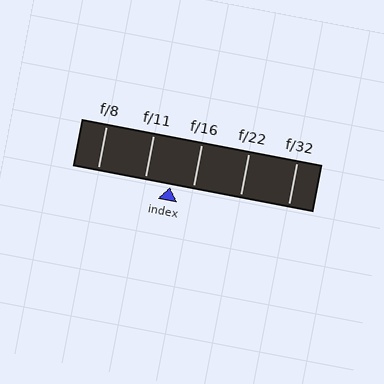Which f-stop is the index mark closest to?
The index mark is closest to f/16.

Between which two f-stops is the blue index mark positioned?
The index mark is between f/11 and f/16.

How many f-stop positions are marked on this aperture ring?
There are 5 f-stop positions marked.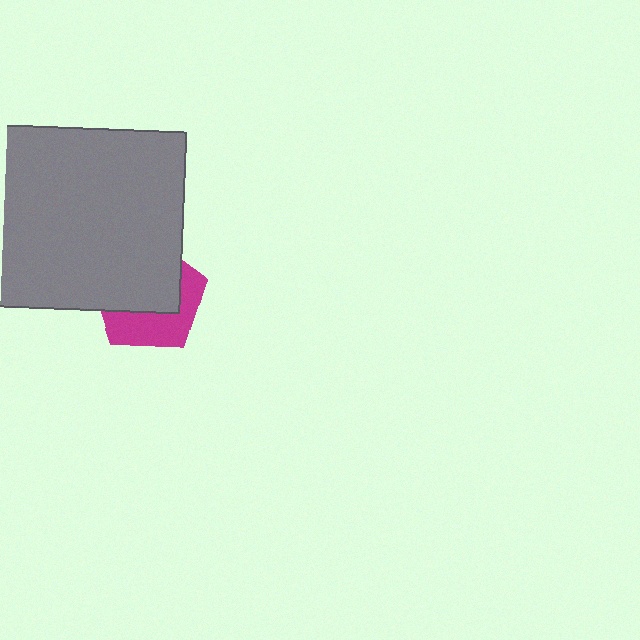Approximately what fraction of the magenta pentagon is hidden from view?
Roughly 57% of the magenta pentagon is hidden behind the gray square.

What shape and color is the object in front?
The object in front is a gray square.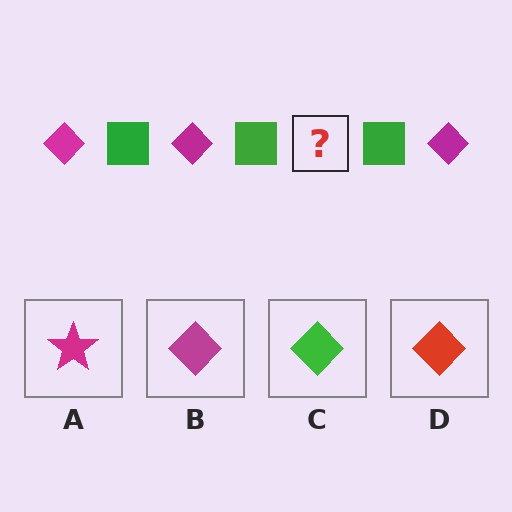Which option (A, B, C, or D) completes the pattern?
B.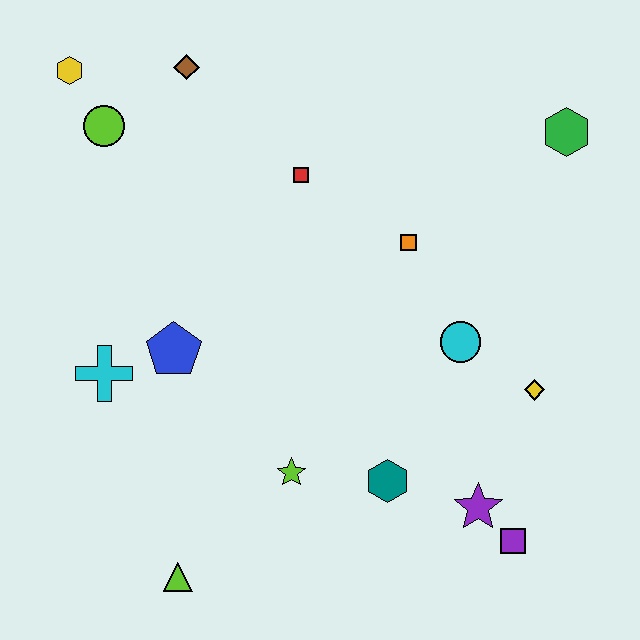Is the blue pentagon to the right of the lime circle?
Yes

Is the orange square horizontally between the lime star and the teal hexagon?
No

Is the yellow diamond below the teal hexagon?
No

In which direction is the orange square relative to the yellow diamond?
The orange square is above the yellow diamond.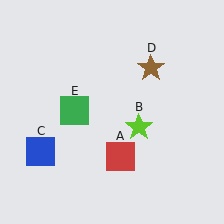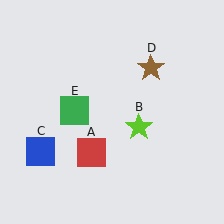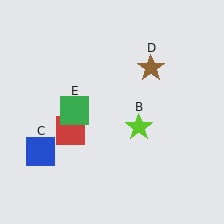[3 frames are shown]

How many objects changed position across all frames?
1 object changed position: red square (object A).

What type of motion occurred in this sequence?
The red square (object A) rotated clockwise around the center of the scene.